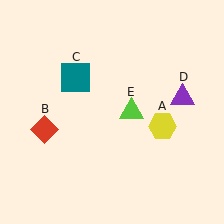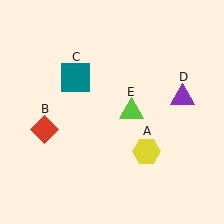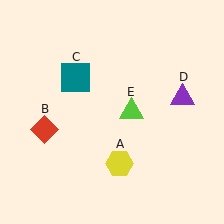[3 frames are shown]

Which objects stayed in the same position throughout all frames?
Red diamond (object B) and teal square (object C) and purple triangle (object D) and lime triangle (object E) remained stationary.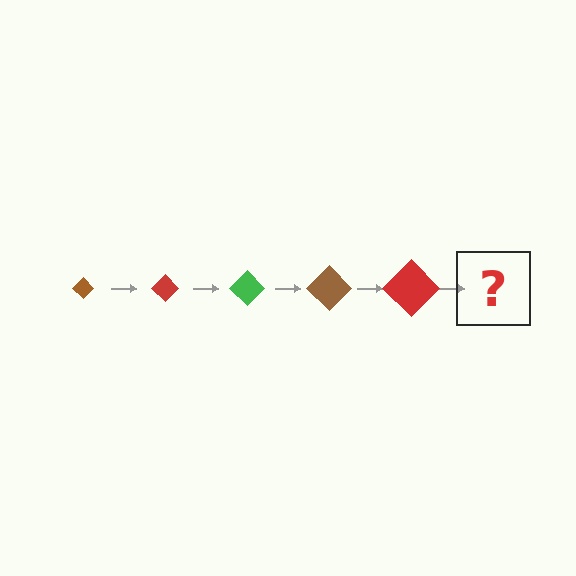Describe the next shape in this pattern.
It should be a green diamond, larger than the previous one.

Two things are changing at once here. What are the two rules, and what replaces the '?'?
The two rules are that the diamond grows larger each step and the color cycles through brown, red, and green. The '?' should be a green diamond, larger than the previous one.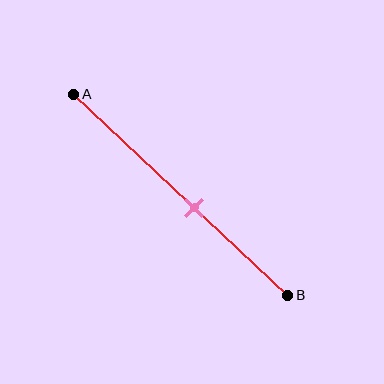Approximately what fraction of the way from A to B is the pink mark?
The pink mark is approximately 55% of the way from A to B.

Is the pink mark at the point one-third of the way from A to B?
No, the mark is at about 55% from A, not at the 33% one-third point.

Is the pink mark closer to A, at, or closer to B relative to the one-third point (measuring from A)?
The pink mark is closer to point B than the one-third point of segment AB.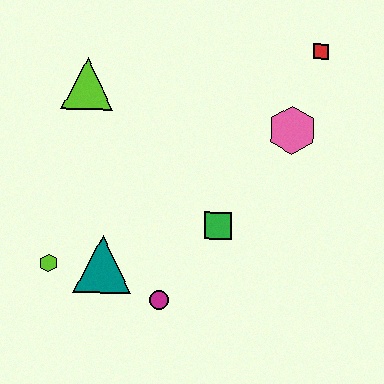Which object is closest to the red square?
The pink hexagon is closest to the red square.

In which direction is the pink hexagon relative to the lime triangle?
The pink hexagon is to the right of the lime triangle.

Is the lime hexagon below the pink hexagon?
Yes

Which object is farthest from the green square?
The red square is farthest from the green square.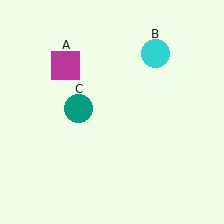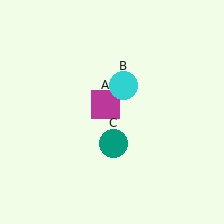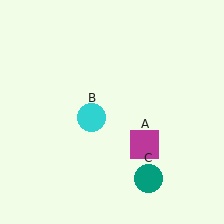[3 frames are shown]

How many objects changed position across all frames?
3 objects changed position: magenta square (object A), cyan circle (object B), teal circle (object C).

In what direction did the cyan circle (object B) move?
The cyan circle (object B) moved down and to the left.